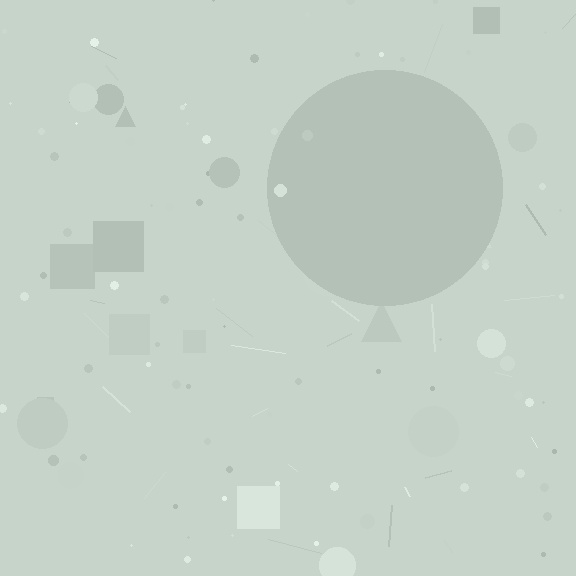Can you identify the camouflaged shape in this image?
The camouflaged shape is a circle.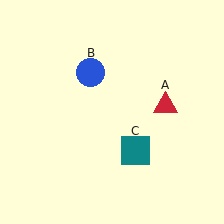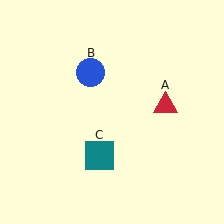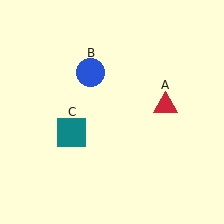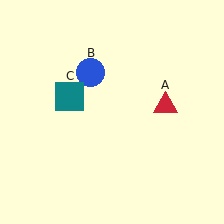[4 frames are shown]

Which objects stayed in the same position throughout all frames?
Red triangle (object A) and blue circle (object B) remained stationary.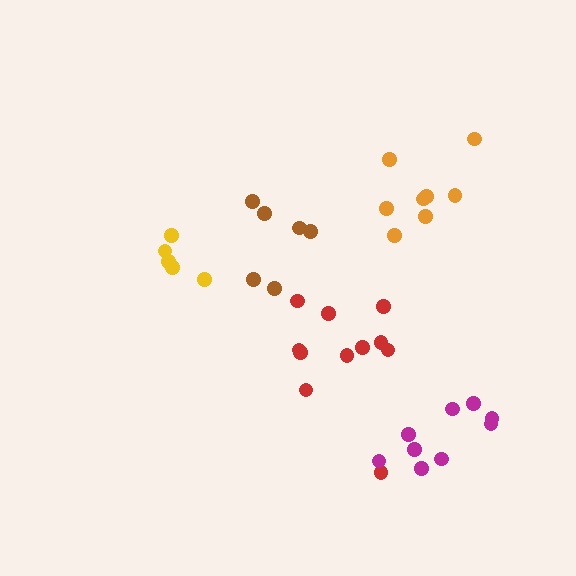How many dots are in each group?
Group 1: 6 dots, Group 2: 5 dots, Group 3: 8 dots, Group 4: 11 dots, Group 5: 9 dots (39 total).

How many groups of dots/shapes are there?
There are 5 groups.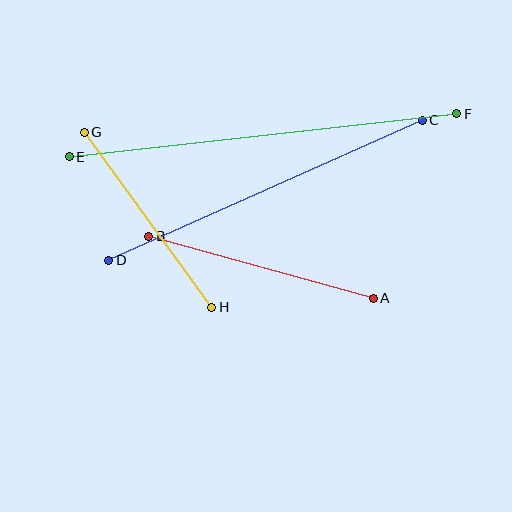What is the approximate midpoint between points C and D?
The midpoint is at approximately (266, 190) pixels.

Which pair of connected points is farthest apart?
Points E and F are farthest apart.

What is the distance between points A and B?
The distance is approximately 233 pixels.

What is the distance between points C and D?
The distance is approximately 343 pixels.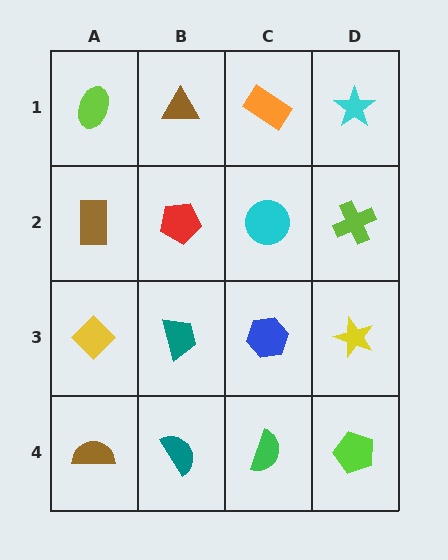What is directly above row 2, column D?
A cyan star.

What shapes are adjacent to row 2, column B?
A brown triangle (row 1, column B), a teal trapezoid (row 3, column B), a brown rectangle (row 2, column A), a cyan circle (row 2, column C).